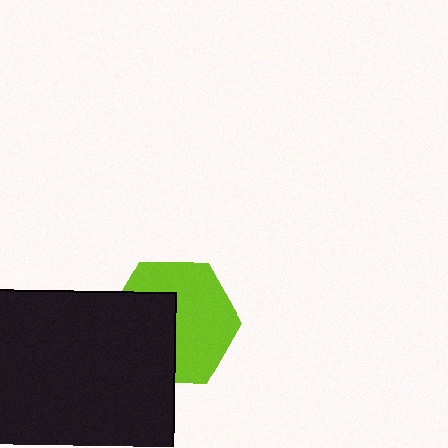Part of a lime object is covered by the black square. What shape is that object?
It is a hexagon.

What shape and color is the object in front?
The object in front is a black square.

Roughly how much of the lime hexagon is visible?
About half of it is visible (roughly 58%).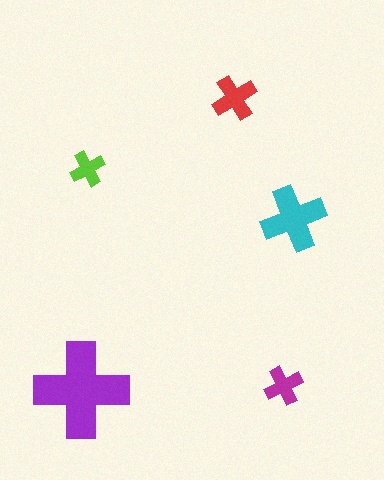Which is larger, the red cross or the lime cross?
The red one.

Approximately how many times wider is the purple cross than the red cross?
About 2 times wider.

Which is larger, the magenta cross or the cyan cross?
The cyan one.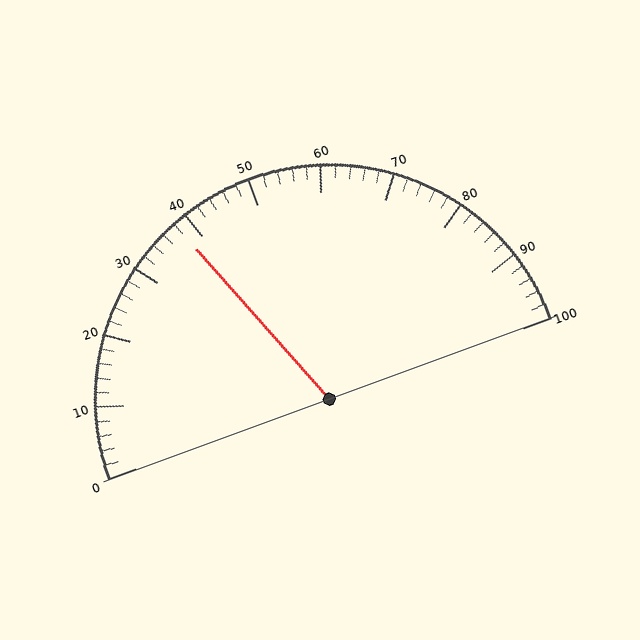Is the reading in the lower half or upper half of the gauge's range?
The reading is in the lower half of the range (0 to 100).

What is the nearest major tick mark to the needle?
The nearest major tick mark is 40.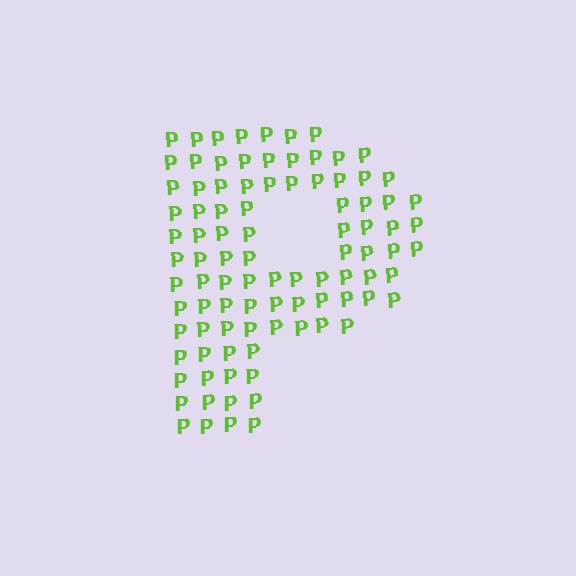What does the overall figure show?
The overall figure shows the letter P.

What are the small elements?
The small elements are letter P's.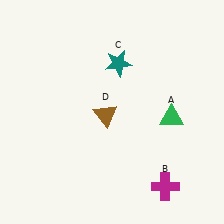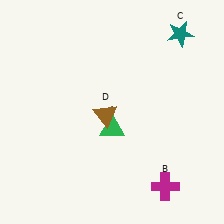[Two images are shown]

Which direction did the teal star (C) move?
The teal star (C) moved right.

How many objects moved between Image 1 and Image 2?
2 objects moved between the two images.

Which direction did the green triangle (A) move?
The green triangle (A) moved left.